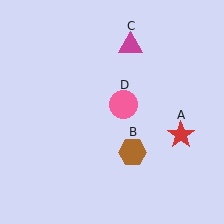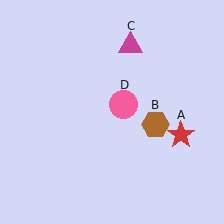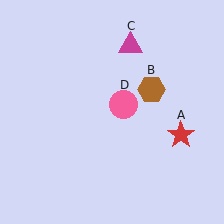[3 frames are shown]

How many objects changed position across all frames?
1 object changed position: brown hexagon (object B).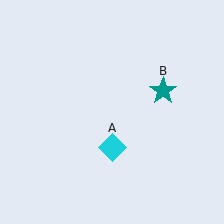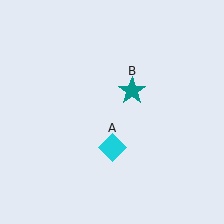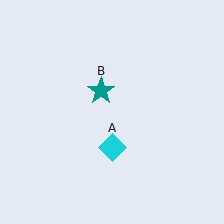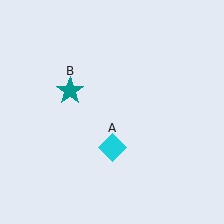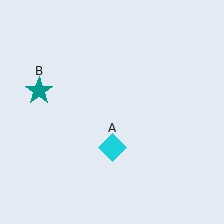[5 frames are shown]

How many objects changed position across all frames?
1 object changed position: teal star (object B).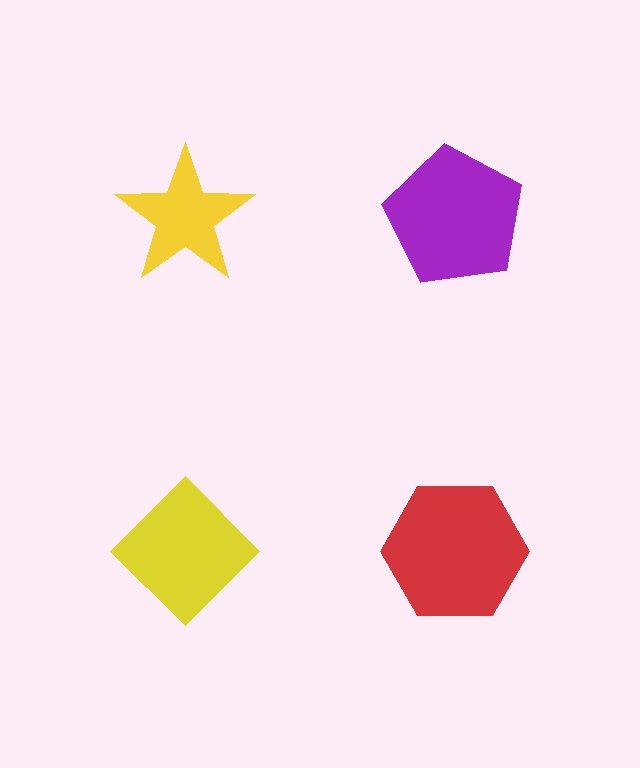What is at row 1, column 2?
A purple pentagon.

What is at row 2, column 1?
A yellow diamond.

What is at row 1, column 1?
A yellow star.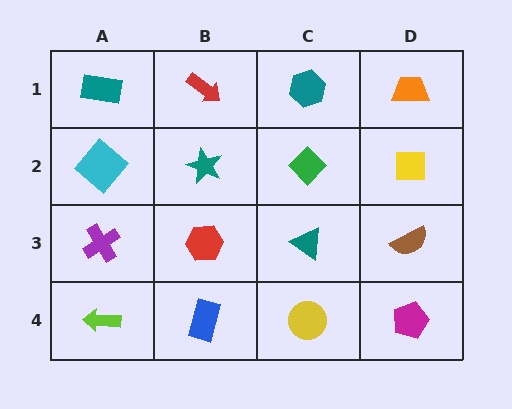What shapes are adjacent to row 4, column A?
A purple cross (row 3, column A), a blue rectangle (row 4, column B).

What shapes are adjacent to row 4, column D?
A brown semicircle (row 3, column D), a yellow circle (row 4, column C).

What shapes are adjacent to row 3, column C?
A green diamond (row 2, column C), a yellow circle (row 4, column C), a red hexagon (row 3, column B), a brown semicircle (row 3, column D).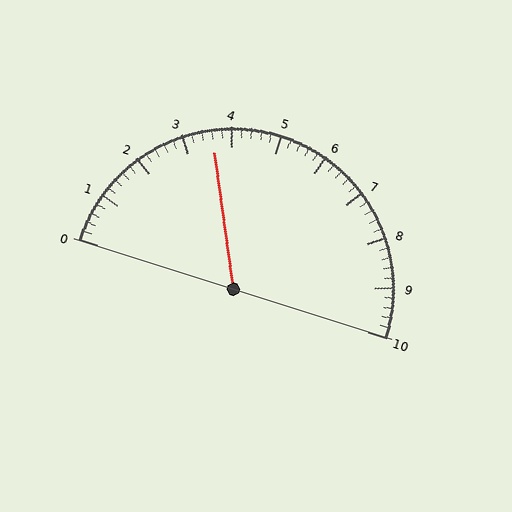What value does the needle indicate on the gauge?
The needle indicates approximately 3.6.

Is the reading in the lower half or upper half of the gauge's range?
The reading is in the lower half of the range (0 to 10).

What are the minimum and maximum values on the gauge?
The gauge ranges from 0 to 10.